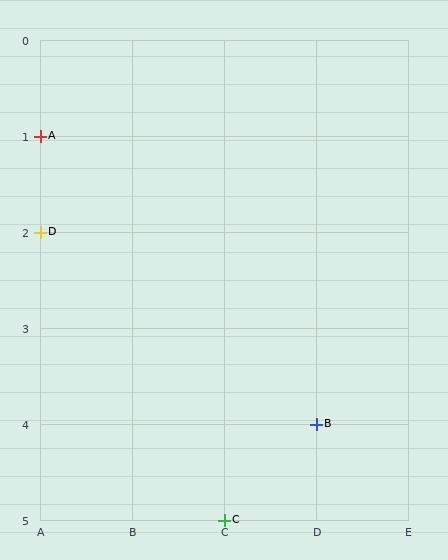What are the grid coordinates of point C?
Point C is at grid coordinates (C, 5).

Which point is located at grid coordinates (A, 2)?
Point D is at (A, 2).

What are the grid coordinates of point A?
Point A is at grid coordinates (A, 1).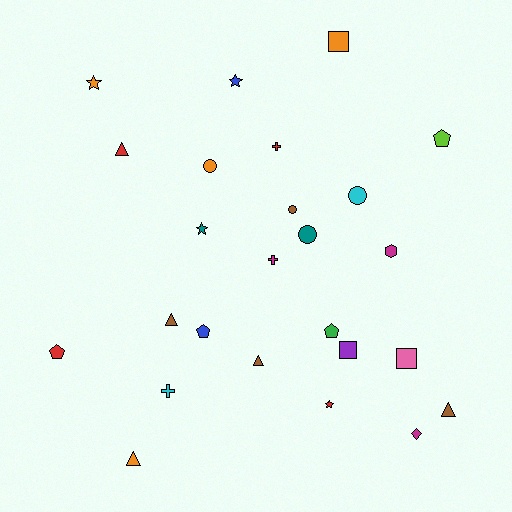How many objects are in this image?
There are 25 objects.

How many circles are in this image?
There are 4 circles.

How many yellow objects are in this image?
There are no yellow objects.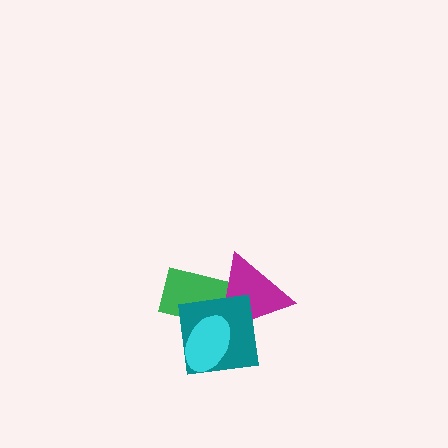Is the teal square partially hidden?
Yes, it is partially covered by another shape.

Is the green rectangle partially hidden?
Yes, it is partially covered by another shape.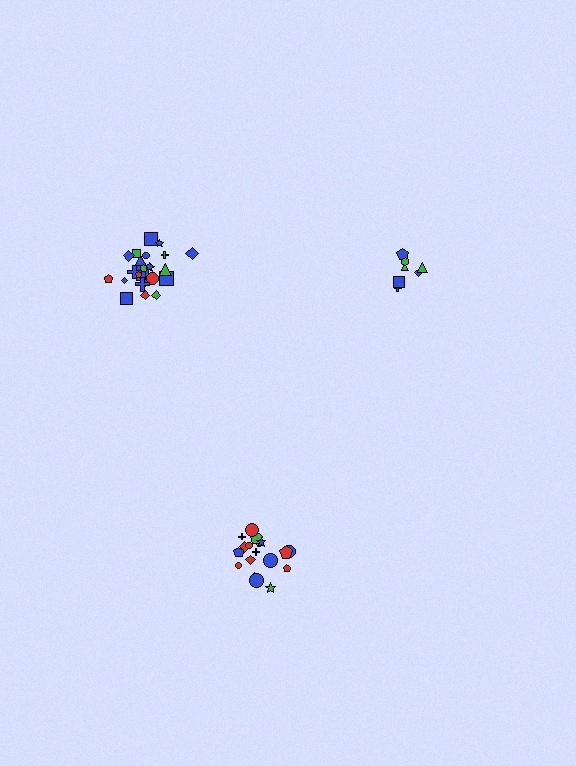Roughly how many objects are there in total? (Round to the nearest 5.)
Roughly 50 objects in total.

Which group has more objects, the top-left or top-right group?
The top-left group.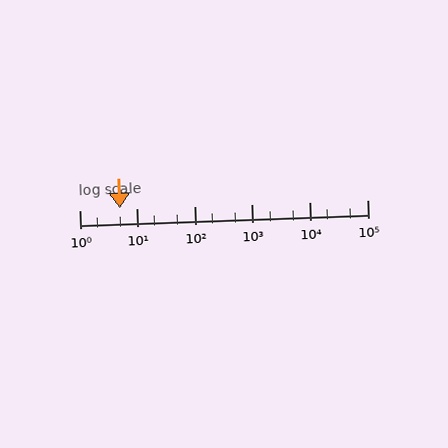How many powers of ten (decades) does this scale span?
The scale spans 5 decades, from 1 to 100000.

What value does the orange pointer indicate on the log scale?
The pointer indicates approximately 5.